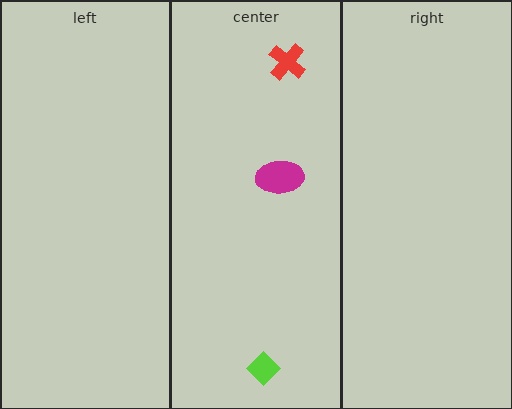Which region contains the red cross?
The center region.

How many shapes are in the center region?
3.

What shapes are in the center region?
The red cross, the magenta ellipse, the lime diamond.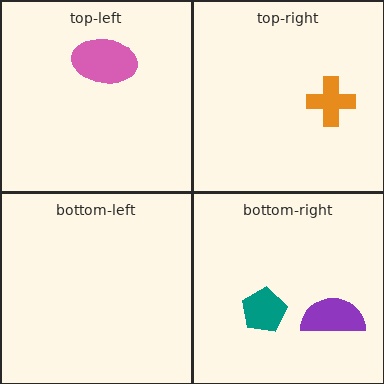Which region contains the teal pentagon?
The bottom-right region.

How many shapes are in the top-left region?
1.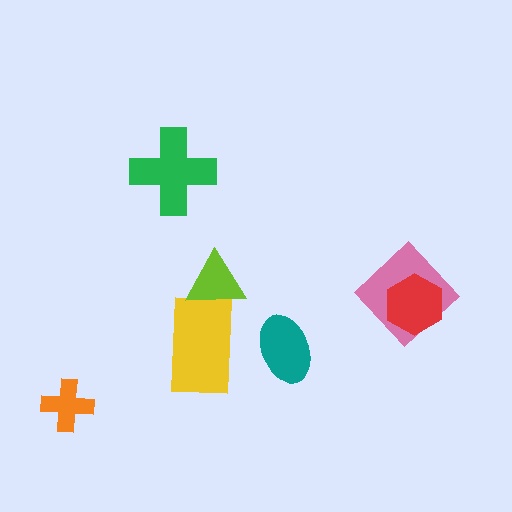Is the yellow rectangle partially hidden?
Yes, it is partially covered by another shape.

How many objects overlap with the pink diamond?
1 object overlaps with the pink diamond.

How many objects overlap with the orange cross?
0 objects overlap with the orange cross.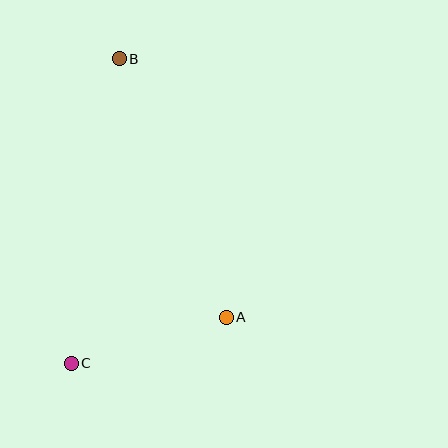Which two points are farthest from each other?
Points B and C are farthest from each other.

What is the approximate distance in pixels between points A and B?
The distance between A and B is approximately 280 pixels.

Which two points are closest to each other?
Points A and C are closest to each other.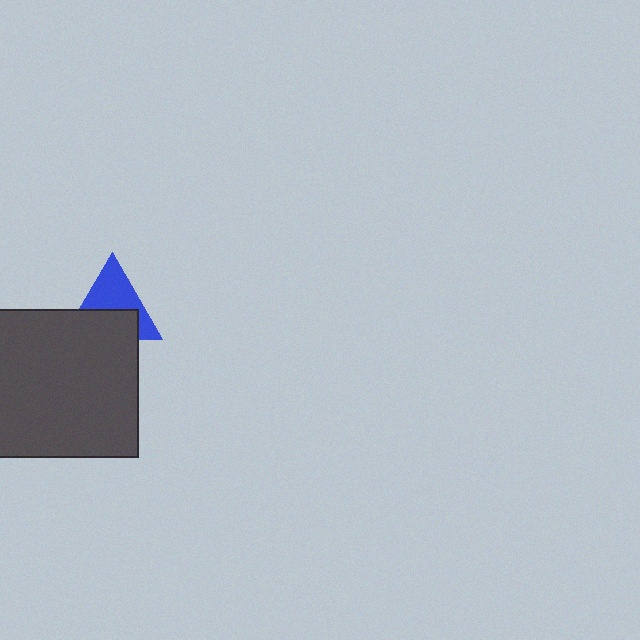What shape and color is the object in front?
The object in front is a dark gray square.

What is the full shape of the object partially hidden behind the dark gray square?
The partially hidden object is a blue triangle.